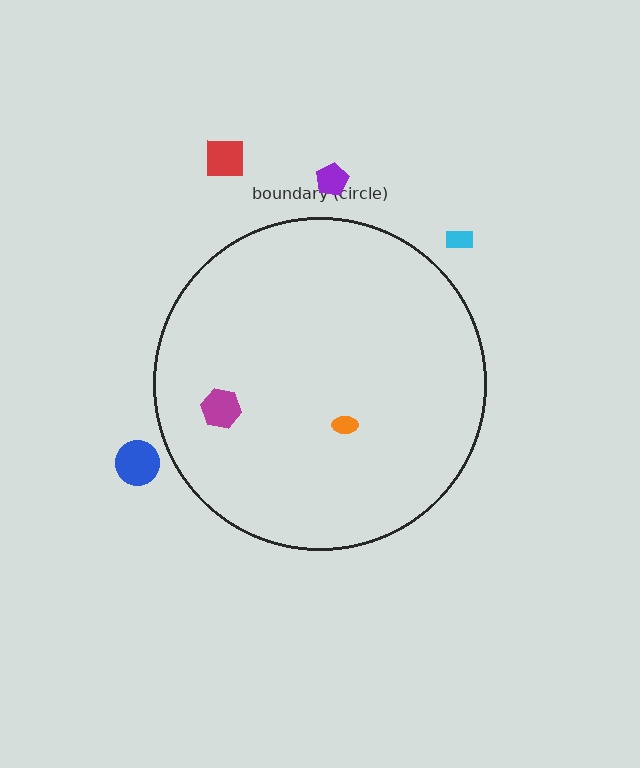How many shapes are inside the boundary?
2 inside, 4 outside.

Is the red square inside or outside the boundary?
Outside.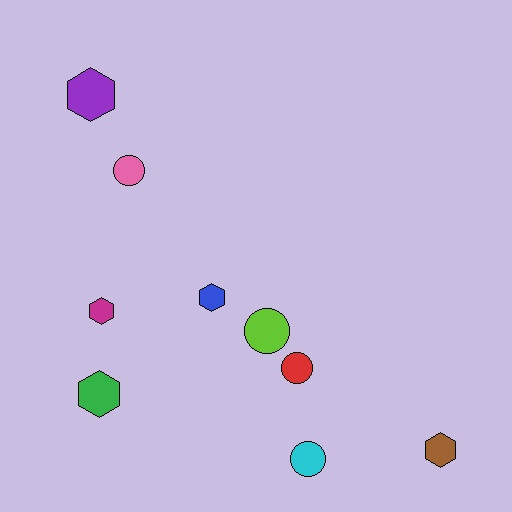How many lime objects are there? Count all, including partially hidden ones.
There is 1 lime object.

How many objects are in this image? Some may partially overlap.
There are 9 objects.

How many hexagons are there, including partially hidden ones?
There are 5 hexagons.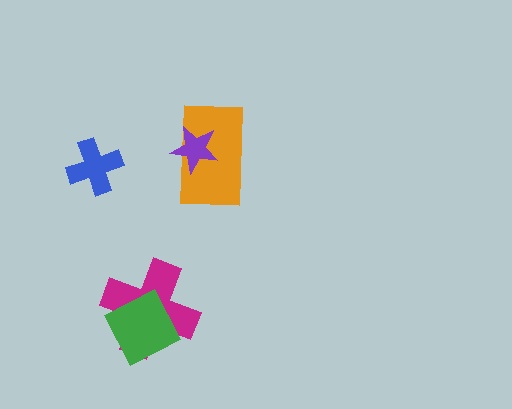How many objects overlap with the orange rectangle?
1 object overlaps with the orange rectangle.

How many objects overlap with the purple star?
1 object overlaps with the purple star.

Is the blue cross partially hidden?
No, no other shape covers it.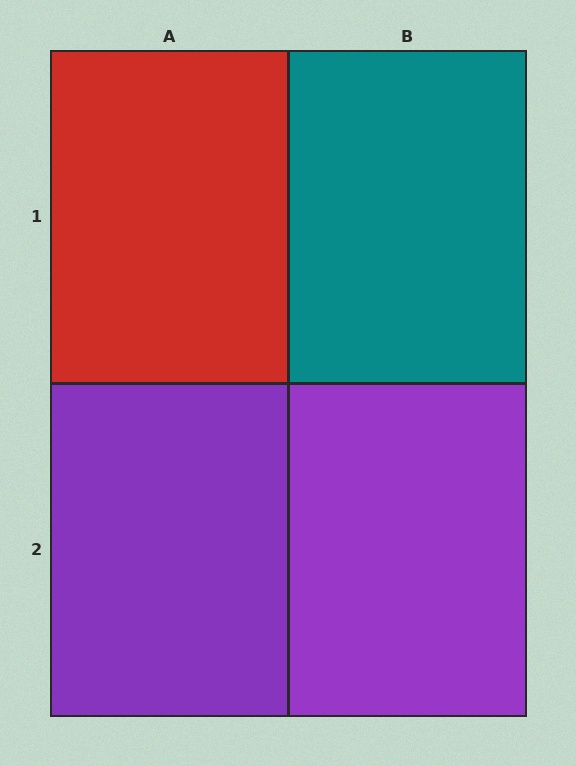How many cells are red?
1 cell is red.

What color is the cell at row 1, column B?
Teal.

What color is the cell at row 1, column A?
Red.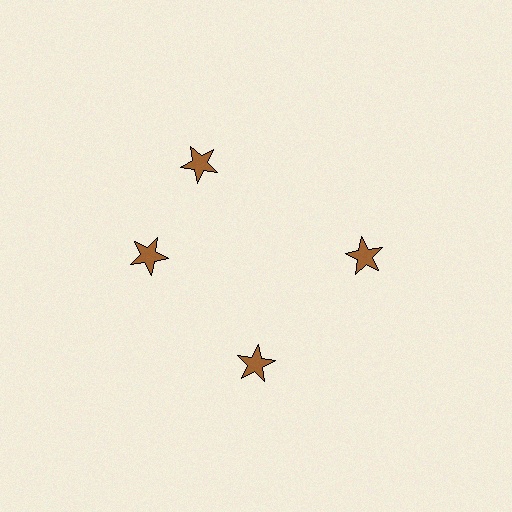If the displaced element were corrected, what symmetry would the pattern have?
It would have 4-fold rotational symmetry — the pattern would map onto itself every 90 degrees.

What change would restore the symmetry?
The symmetry would be restored by rotating it back into even spacing with its neighbors so that all 4 stars sit at equal angles and equal distance from the center.